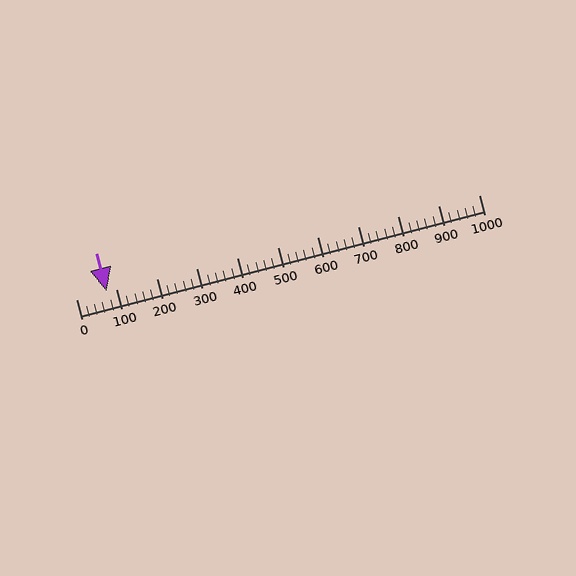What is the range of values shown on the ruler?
The ruler shows values from 0 to 1000.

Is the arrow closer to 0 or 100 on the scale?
The arrow is closer to 100.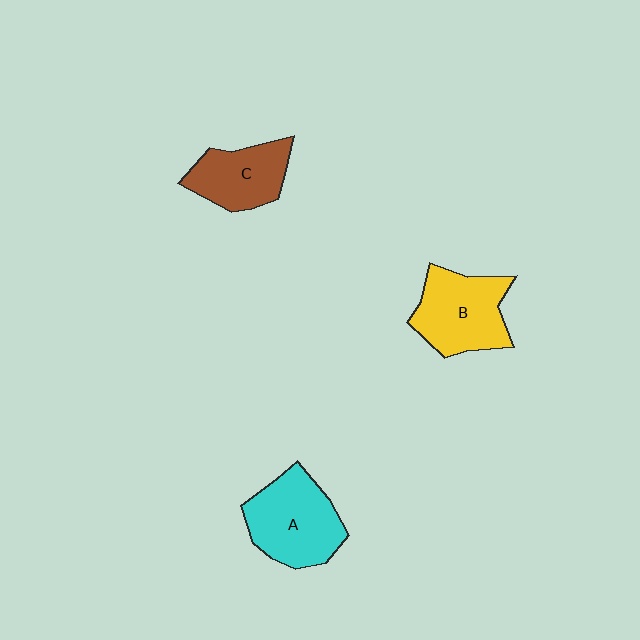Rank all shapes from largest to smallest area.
From largest to smallest: A (cyan), B (yellow), C (brown).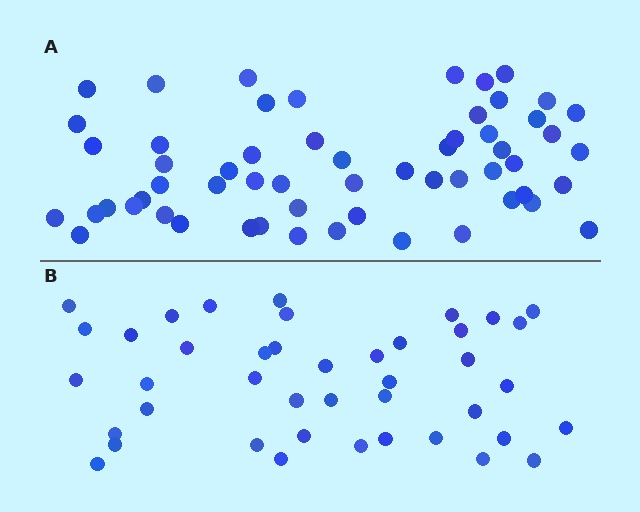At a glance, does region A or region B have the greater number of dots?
Region A (the top region) has more dots.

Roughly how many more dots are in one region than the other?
Region A has approximately 15 more dots than region B.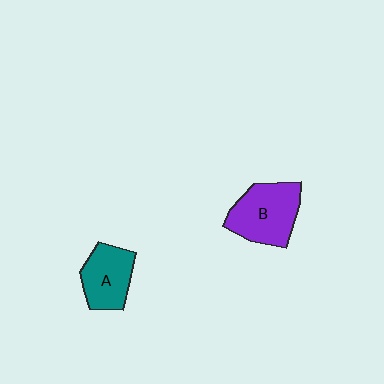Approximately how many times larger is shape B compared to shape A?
Approximately 1.3 times.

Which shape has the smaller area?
Shape A (teal).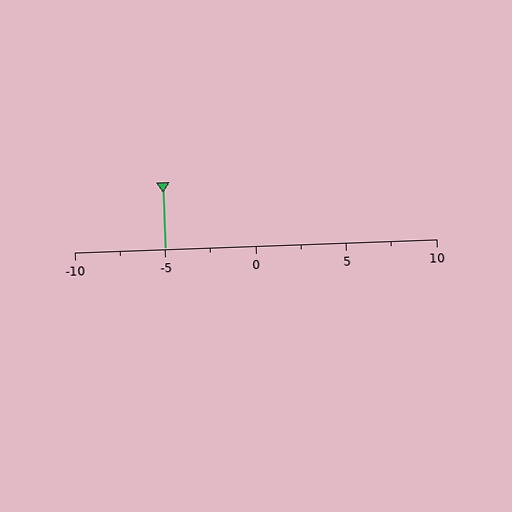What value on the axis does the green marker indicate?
The marker indicates approximately -5.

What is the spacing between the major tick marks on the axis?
The major ticks are spaced 5 apart.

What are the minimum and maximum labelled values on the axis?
The axis runs from -10 to 10.